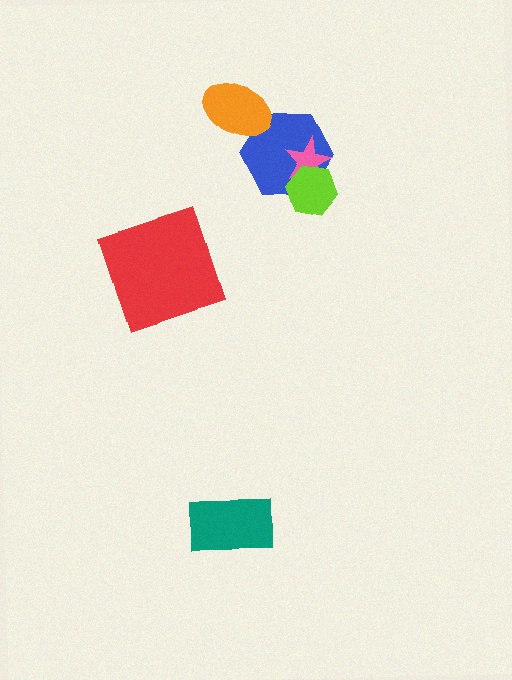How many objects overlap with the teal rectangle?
0 objects overlap with the teal rectangle.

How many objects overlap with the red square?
0 objects overlap with the red square.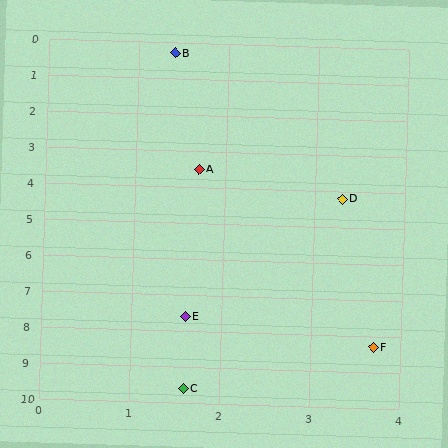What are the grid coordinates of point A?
Point A is at approximately (1.7, 3.5).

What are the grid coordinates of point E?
Point E is at approximately (1.6, 7.6).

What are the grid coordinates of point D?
Point D is at approximately (3.3, 4.2).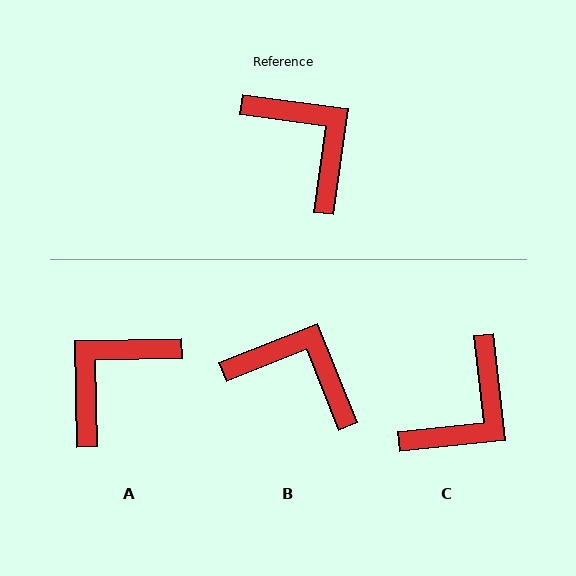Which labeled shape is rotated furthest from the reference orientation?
A, about 99 degrees away.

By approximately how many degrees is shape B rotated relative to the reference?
Approximately 29 degrees counter-clockwise.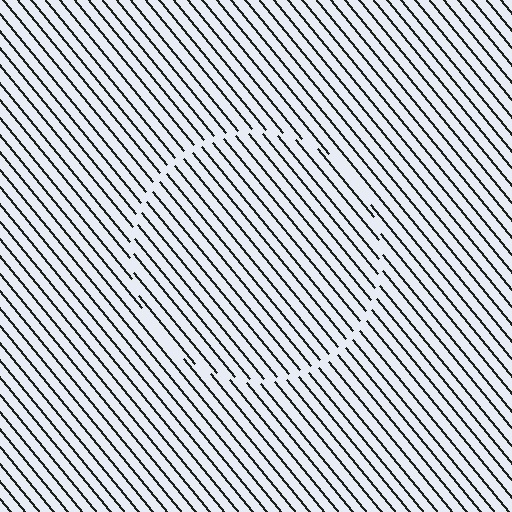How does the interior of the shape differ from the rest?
The interior of the shape contains the same grating, shifted by half a period — the contour is defined by the phase discontinuity where line-ends from the inner and outer gratings abut.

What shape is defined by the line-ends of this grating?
An illusory circle. The interior of the shape contains the same grating, shifted by half a period — the contour is defined by the phase discontinuity where line-ends from the inner and outer gratings abut.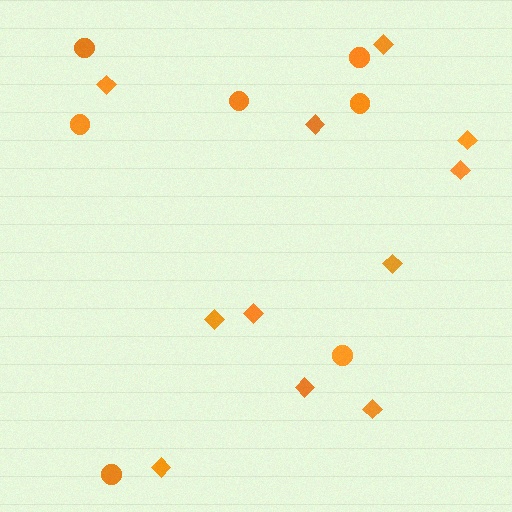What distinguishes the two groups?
There are 2 groups: one group of diamonds (11) and one group of circles (7).